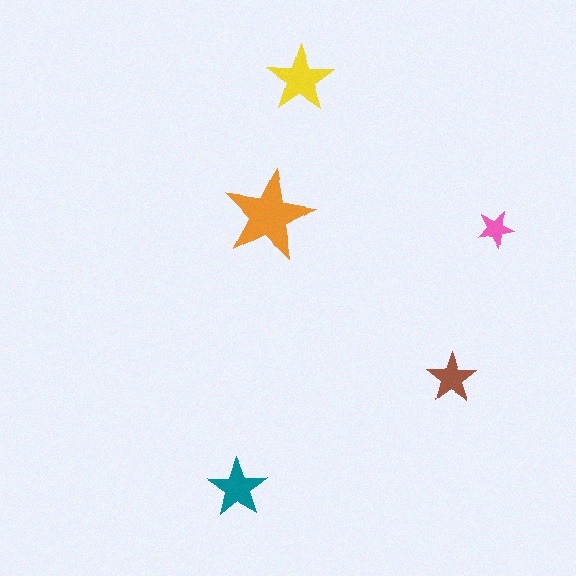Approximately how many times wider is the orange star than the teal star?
About 1.5 times wider.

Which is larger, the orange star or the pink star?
The orange one.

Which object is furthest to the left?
The teal star is leftmost.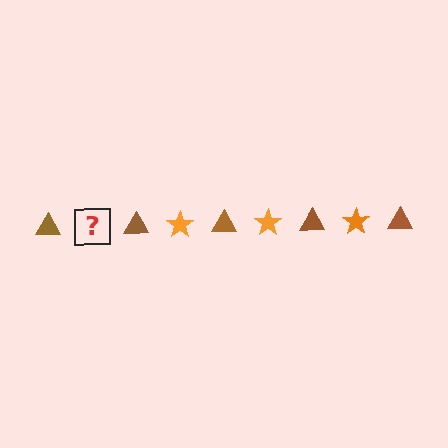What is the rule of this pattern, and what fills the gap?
The rule is that the pattern alternates between brown triangle and orange star. The gap should be filled with an orange star.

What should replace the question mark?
The question mark should be replaced with an orange star.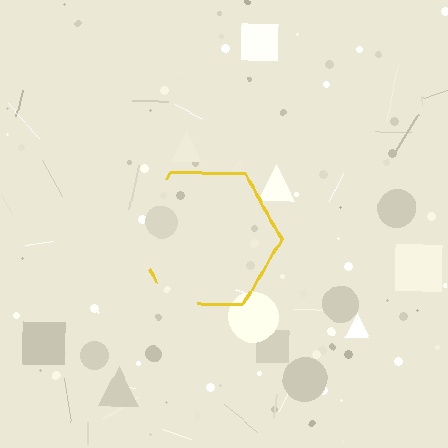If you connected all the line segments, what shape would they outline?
They would outline a hexagon.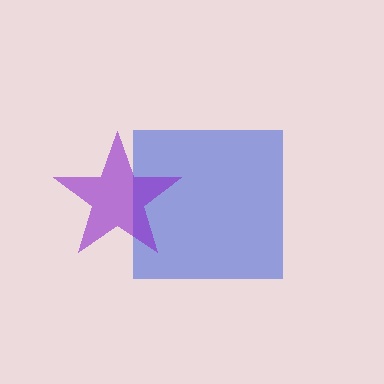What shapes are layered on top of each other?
The layered shapes are: a blue square, a purple star.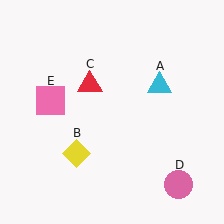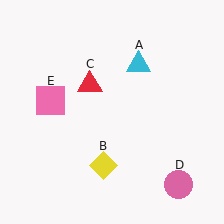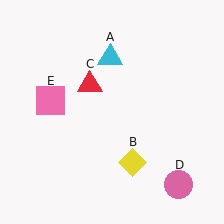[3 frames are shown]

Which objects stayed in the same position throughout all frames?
Red triangle (object C) and pink circle (object D) and pink square (object E) remained stationary.